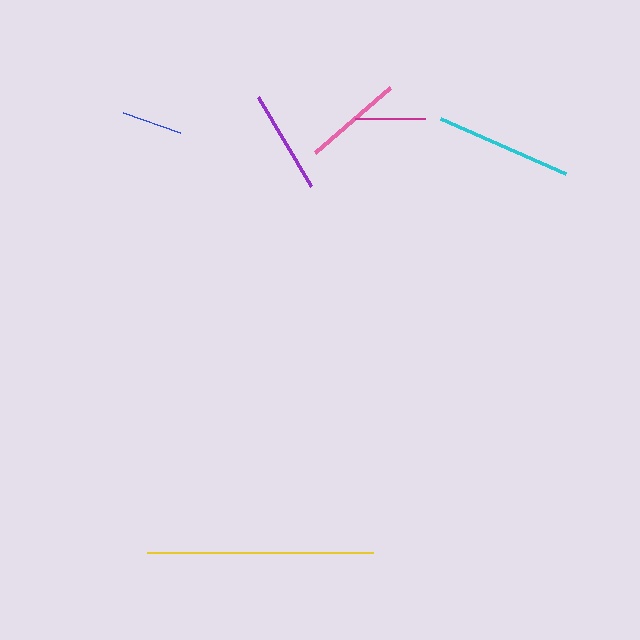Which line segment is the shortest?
The blue line is the shortest at approximately 60 pixels.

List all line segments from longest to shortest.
From longest to shortest: yellow, cyan, purple, pink, magenta, blue.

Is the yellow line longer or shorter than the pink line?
The yellow line is longer than the pink line.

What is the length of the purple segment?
The purple segment is approximately 104 pixels long.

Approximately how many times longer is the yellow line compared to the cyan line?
The yellow line is approximately 1.7 times the length of the cyan line.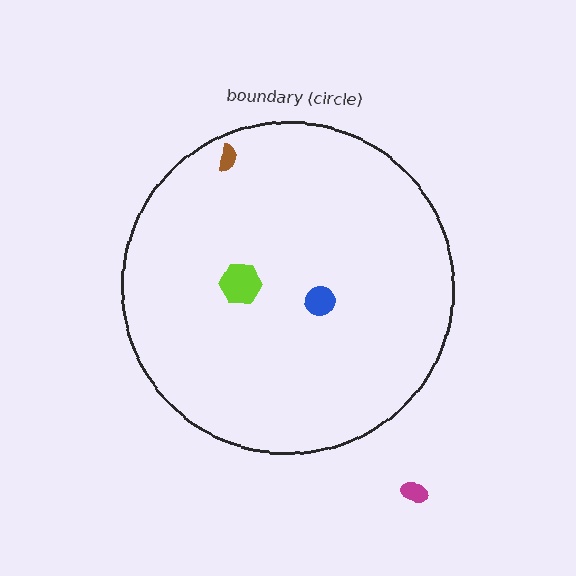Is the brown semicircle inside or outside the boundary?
Inside.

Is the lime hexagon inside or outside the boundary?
Inside.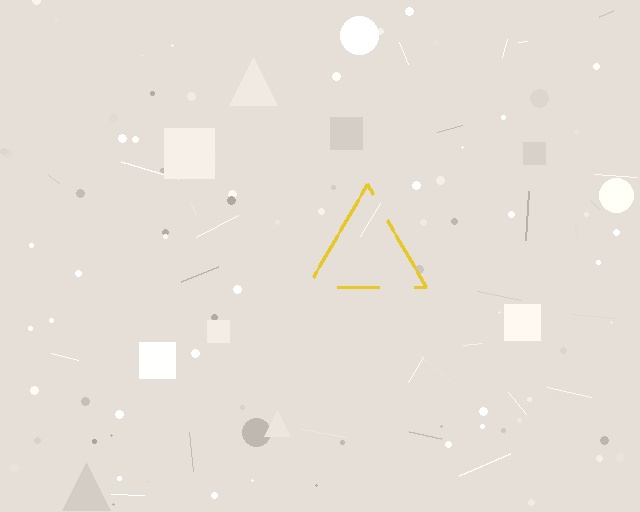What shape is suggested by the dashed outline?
The dashed outline suggests a triangle.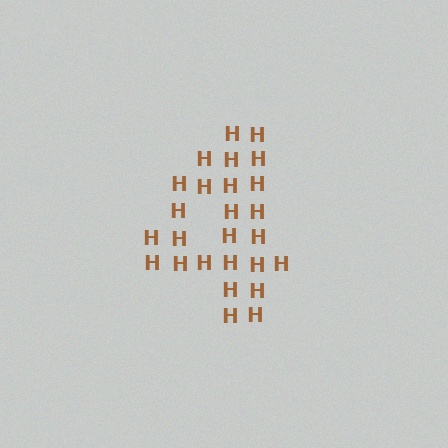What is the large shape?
The large shape is the digit 4.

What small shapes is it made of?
It is made of small letter H's.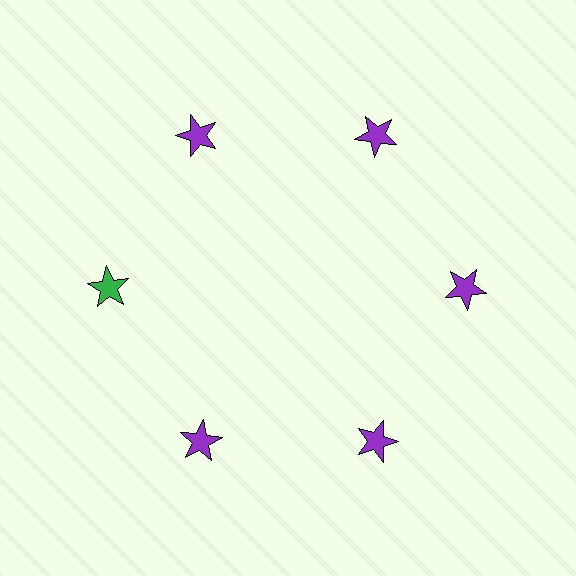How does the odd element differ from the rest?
It has a different color: green instead of purple.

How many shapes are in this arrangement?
There are 6 shapes arranged in a ring pattern.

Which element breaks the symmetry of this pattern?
The green star at roughly the 9 o'clock position breaks the symmetry. All other shapes are purple stars.